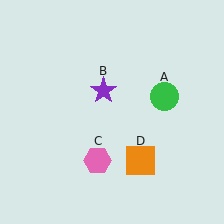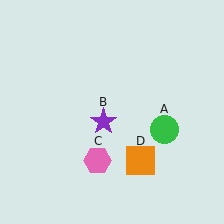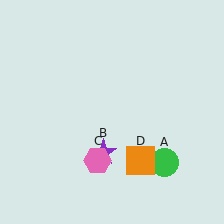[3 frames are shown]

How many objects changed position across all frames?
2 objects changed position: green circle (object A), purple star (object B).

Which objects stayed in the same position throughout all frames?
Pink hexagon (object C) and orange square (object D) remained stationary.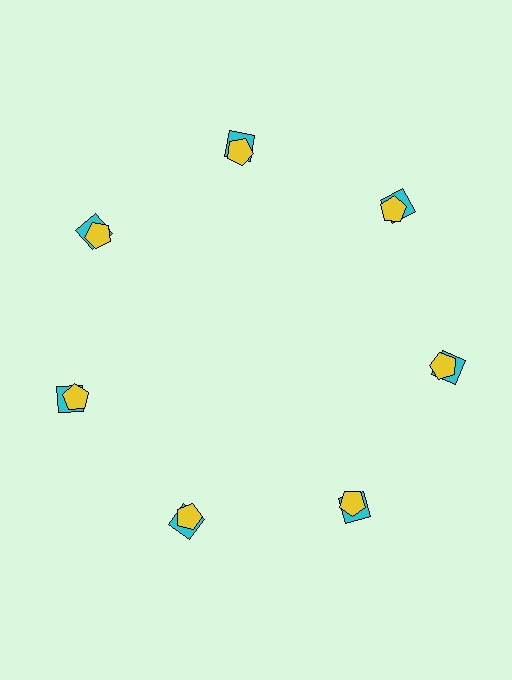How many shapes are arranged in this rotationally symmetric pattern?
There are 14 shapes, arranged in 7 groups of 2.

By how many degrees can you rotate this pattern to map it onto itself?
The pattern maps onto itself every 51 degrees of rotation.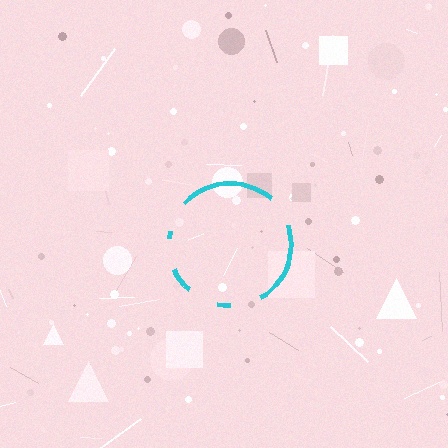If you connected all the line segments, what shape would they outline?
They would outline a circle.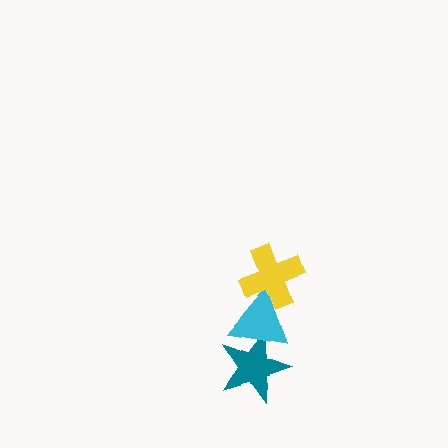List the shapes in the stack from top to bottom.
From top to bottom: the yellow cross, the cyan triangle, the teal star.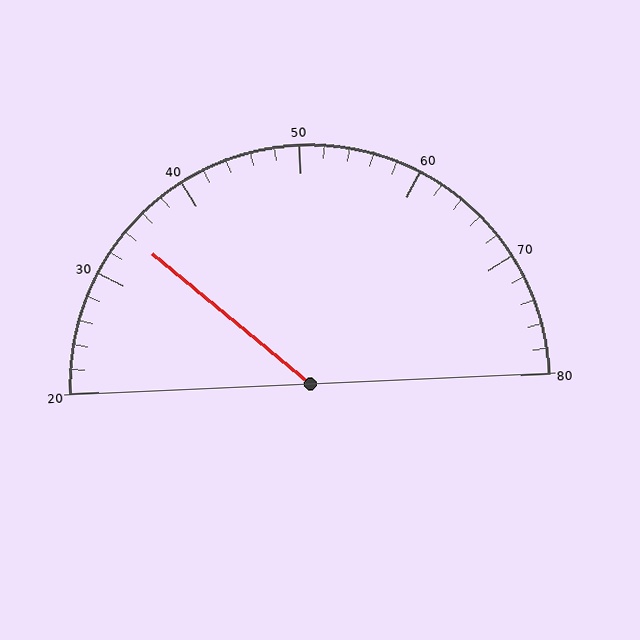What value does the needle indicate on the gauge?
The needle indicates approximately 34.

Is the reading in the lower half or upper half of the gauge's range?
The reading is in the lower half of the range (20 to 80).